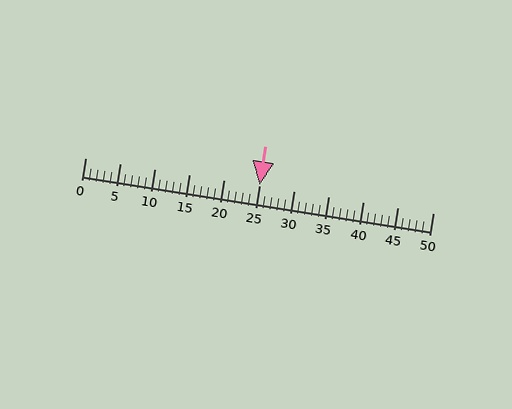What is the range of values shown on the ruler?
The ruler shows values from 0 to 50.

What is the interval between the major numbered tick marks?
The major tick marks are spaced 5 units apart.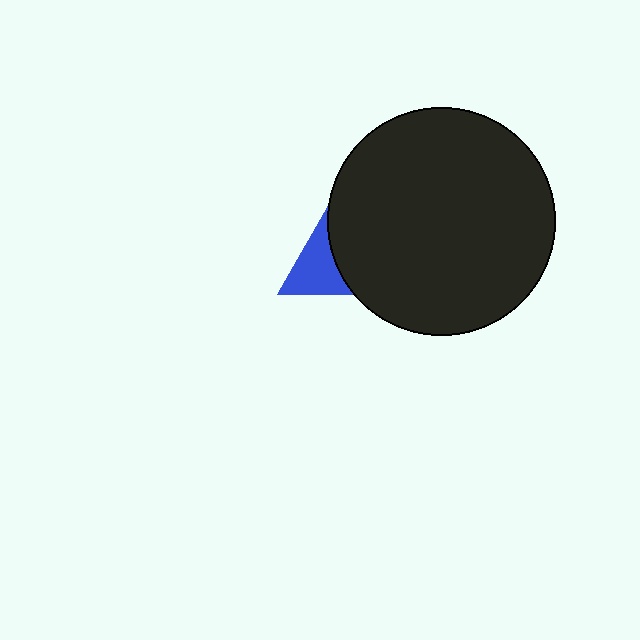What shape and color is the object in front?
The object in front is a black circle.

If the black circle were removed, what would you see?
You would see the complete blue triangle.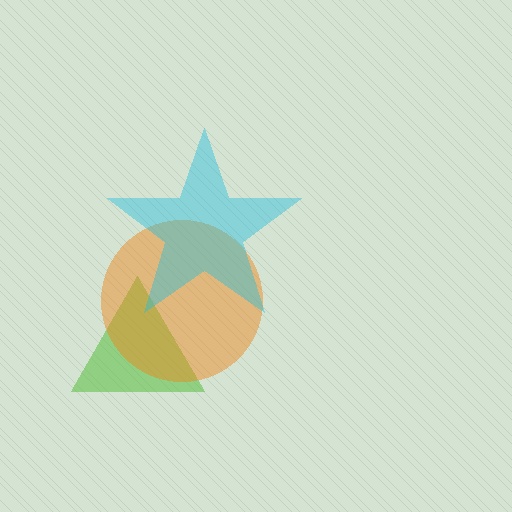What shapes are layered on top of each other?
The layered shapes are: a lime triangle, an orange circle, a cyan star.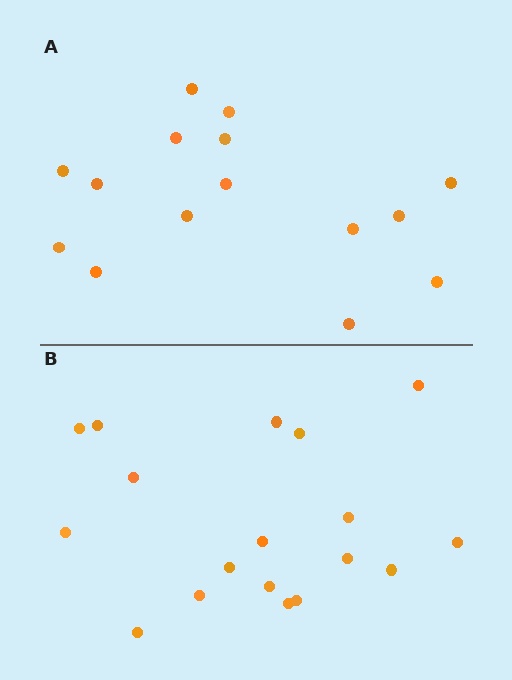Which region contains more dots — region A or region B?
Region B (the bottom region) has more dots.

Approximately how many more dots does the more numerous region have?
Region B has just a few more — roughly 2 or 3 more dots than region A.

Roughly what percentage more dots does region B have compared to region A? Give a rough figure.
About 20% more.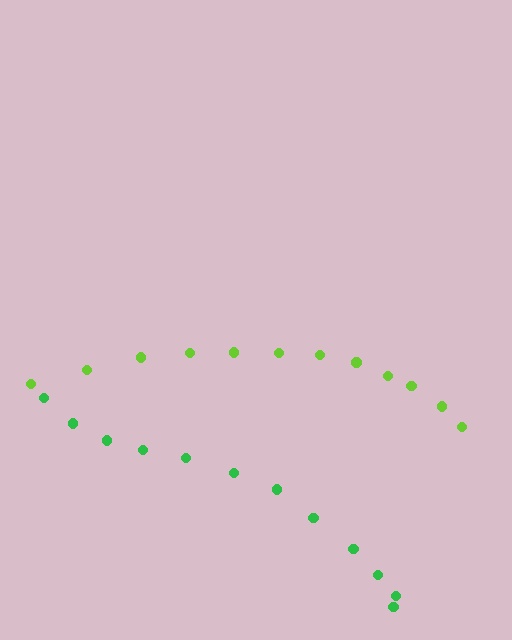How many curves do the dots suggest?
There are 2 distinct paths.